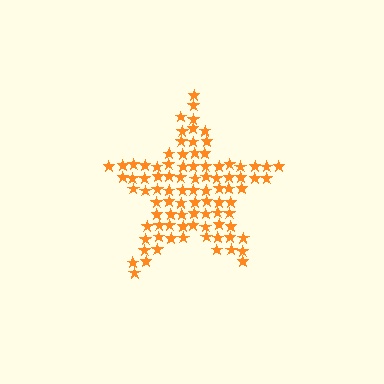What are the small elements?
The small elements are stars.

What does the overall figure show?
The overall figure shows a star.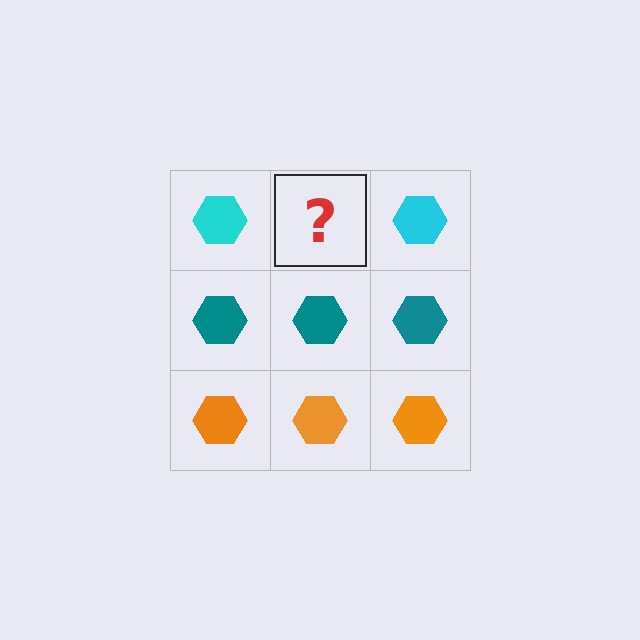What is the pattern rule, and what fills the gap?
The rule is that each row has a consistent color. The gap should be filled with a cyan hexagon.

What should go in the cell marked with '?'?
The missing cell should contain a cyan hexagon.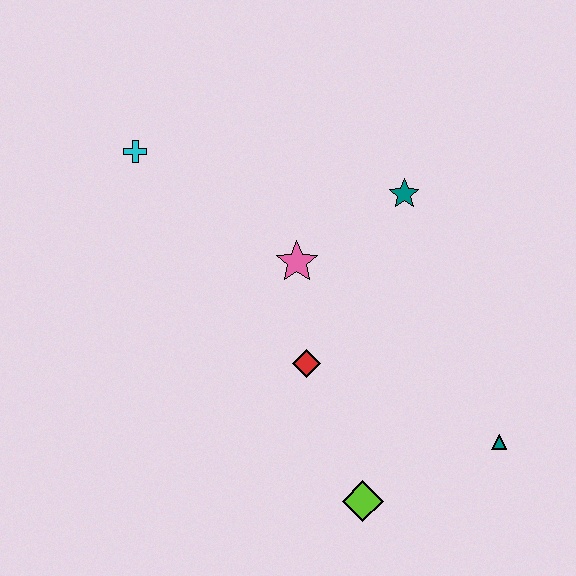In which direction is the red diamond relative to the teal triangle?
The red diamond is to the left of the teal triangle.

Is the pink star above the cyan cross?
No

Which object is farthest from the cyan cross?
The teal triangle is farthest from the cyan cross.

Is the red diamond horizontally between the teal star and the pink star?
Yes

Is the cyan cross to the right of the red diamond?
No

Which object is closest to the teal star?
The pink star is closest to the teal star.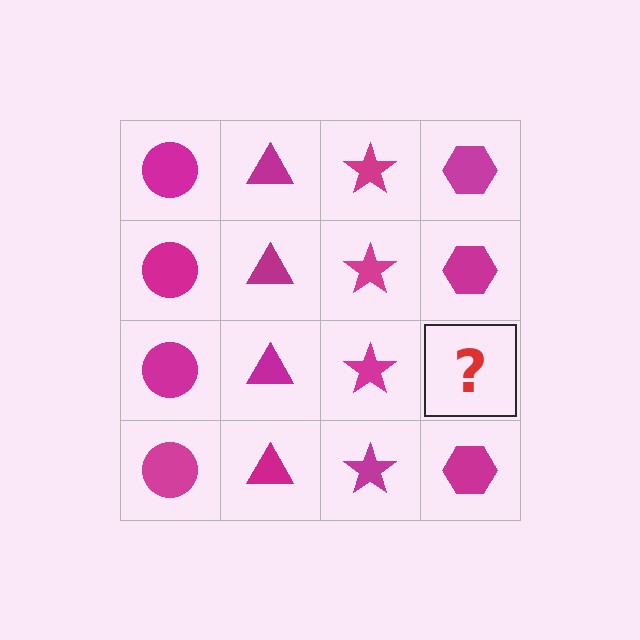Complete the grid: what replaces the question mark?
The question mark should be replaced with a magenta hexagon.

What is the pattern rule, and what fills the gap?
The rule is that each column has a consistent shape. The gap should be filled with a magenta hexagon.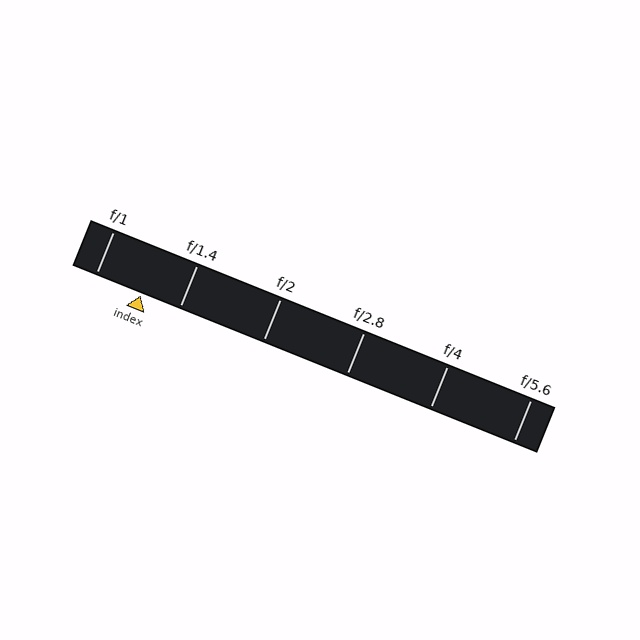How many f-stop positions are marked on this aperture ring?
There are 6 f-stop positions marked.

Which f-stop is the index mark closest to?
The index mark is closest to f/1.4.